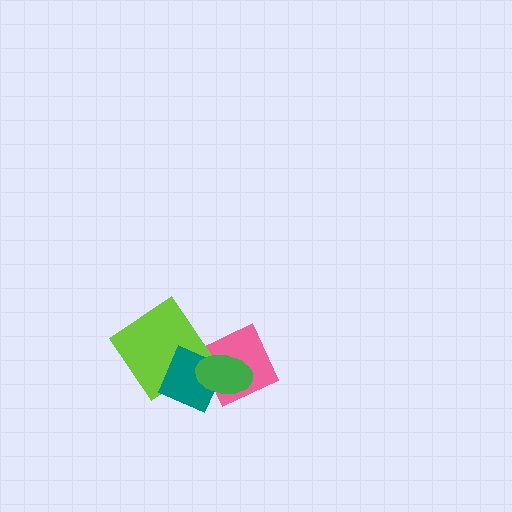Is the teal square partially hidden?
Yes, it is partially covered by another shape.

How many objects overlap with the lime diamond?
1 object overlaps with the lime diamond.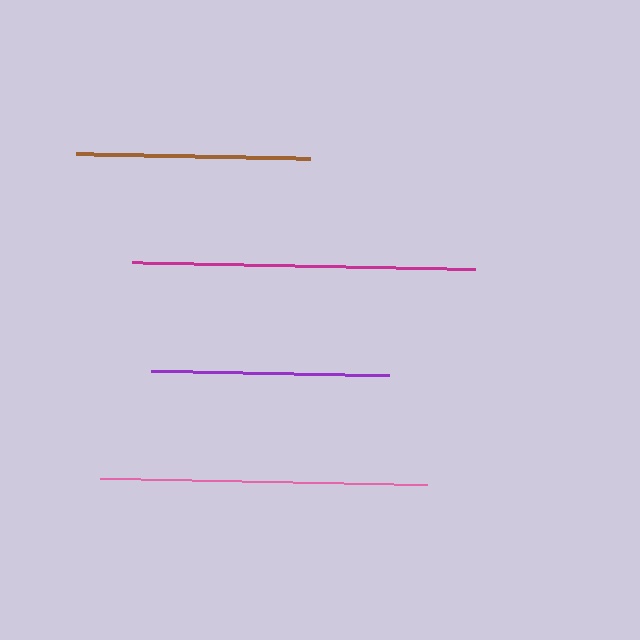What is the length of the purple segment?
The purple segment is approximately 239 pixels long.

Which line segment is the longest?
The magenta line is the longest at approximately 344 pixels.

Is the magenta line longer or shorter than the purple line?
The magenta line is longer than the purple line.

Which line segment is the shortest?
The brown line is the shortest at approximately 235 pixels.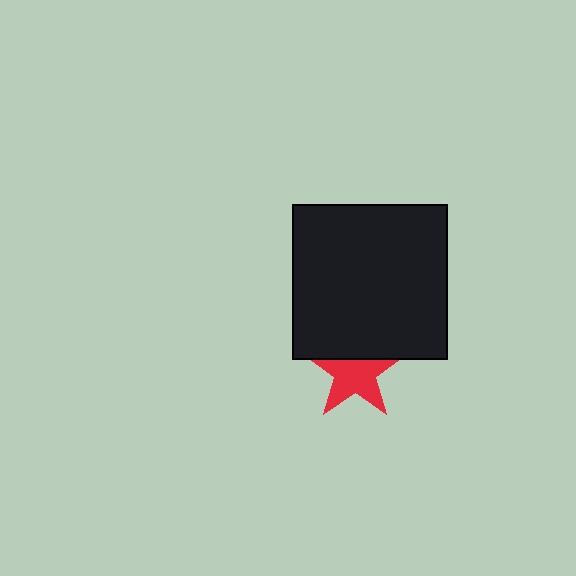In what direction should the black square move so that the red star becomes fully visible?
The black square should move up. That is the shortest direction to clear the overlap and leave the red star fully visible.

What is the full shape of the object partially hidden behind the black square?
The partially hidden object is a red star.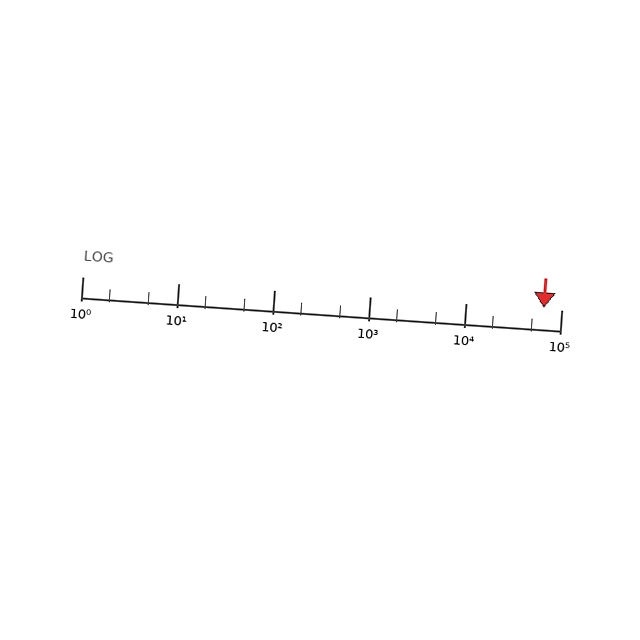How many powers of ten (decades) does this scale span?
The scale spans 5 decades, from 1 to 100000.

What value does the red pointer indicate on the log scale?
The pointer indicates approximately 66000.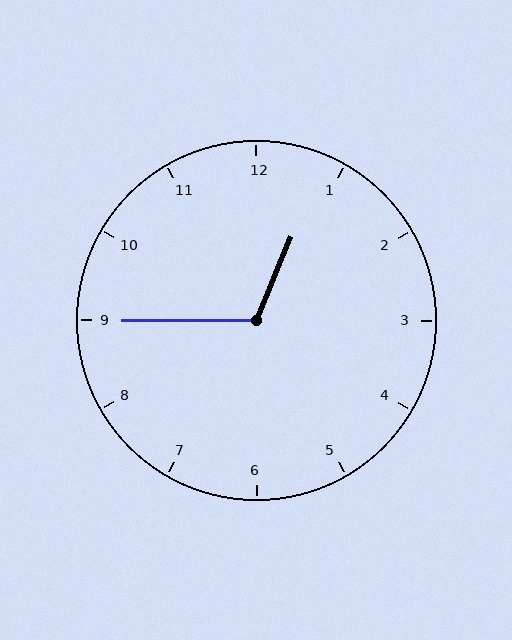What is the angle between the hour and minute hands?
Approximately 112 degrees.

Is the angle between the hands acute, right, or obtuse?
It is obtuse.